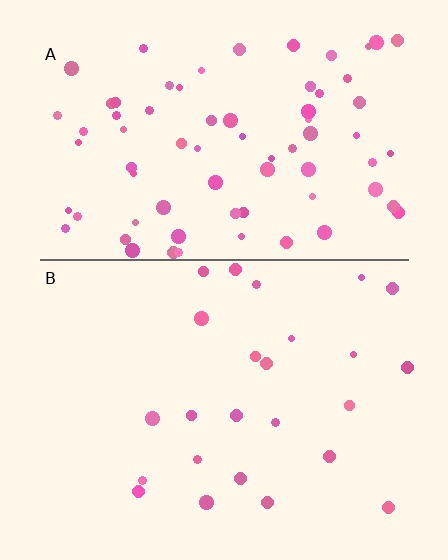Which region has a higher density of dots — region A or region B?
A (the top).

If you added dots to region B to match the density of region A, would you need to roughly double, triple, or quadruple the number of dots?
Approximately triple.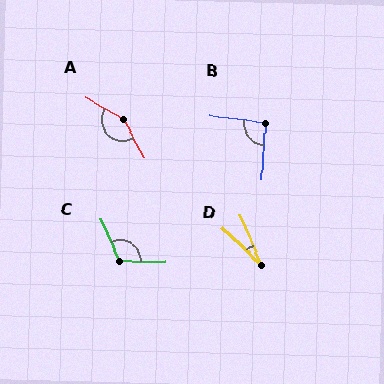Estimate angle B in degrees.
Approximately 94 degrees.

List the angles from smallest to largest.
D (24°), B (94°), C (114°), A (149°).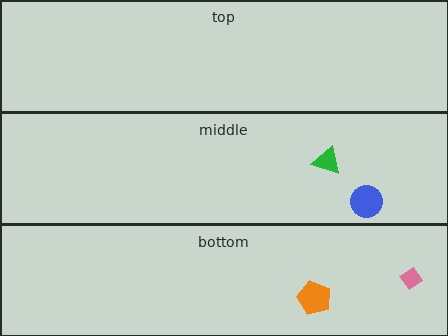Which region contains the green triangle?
The middle region.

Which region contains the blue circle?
The middle region.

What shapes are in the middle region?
The green triangle, the blue circle.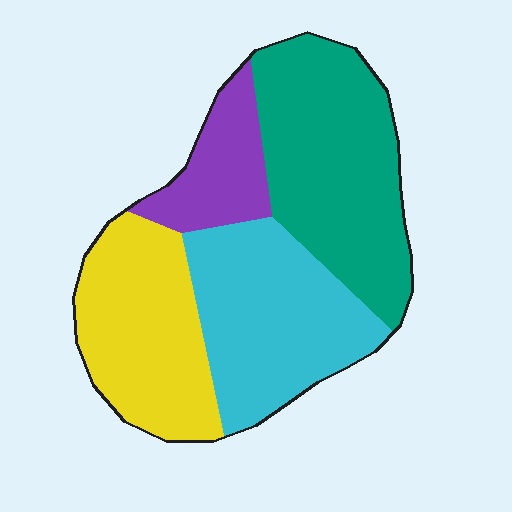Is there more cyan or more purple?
Cyan.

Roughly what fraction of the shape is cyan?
Cyan covers 28% of the shape.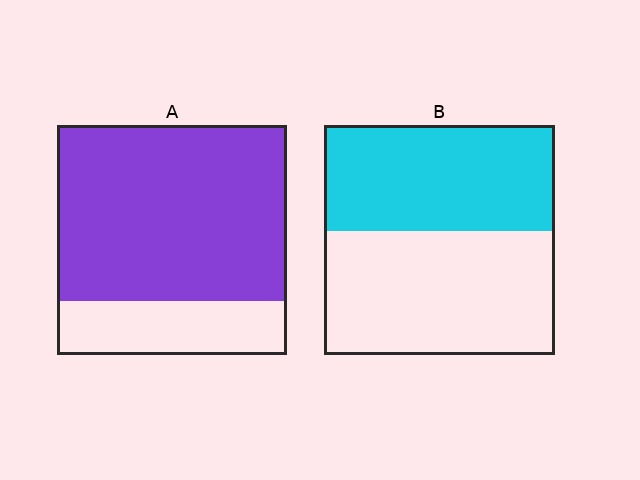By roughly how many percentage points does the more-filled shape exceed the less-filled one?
By roughly 30 percentage points (A over B).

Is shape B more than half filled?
Roughly half.